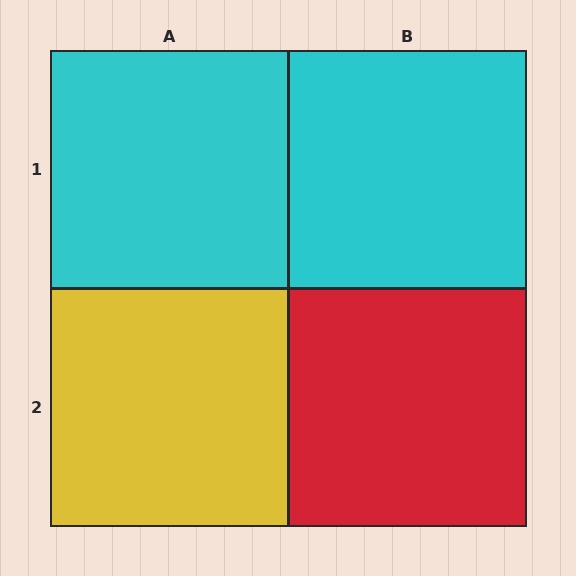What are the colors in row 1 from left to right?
Cyan, cyan.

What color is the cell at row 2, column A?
Yellow.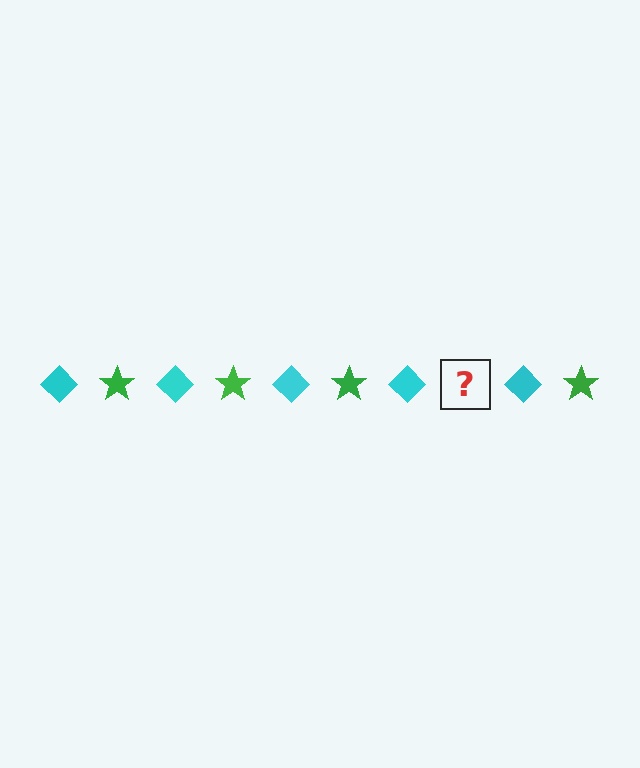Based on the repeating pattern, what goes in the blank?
The blank should be a green star.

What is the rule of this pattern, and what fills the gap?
The rule is that the pattern alternates between cyan diamond and green star. The gap should be filled with a green star.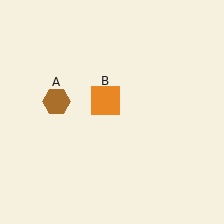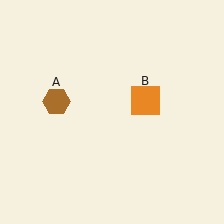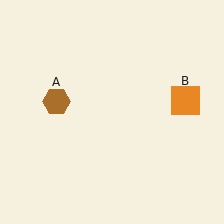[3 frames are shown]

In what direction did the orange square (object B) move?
The orange square (object B) moved right.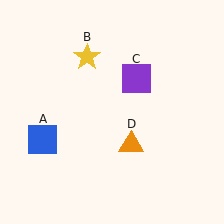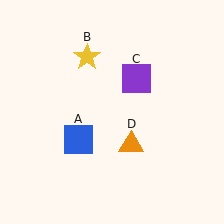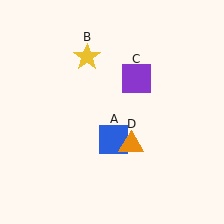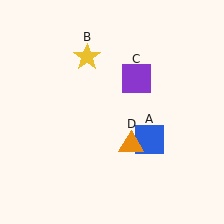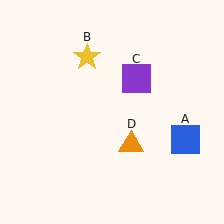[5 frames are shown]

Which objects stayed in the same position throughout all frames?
Yellow star (object B) and purple square (object C) and orange triangle (object D) remained stationary.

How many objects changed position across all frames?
1 object changed position: blue square (object A).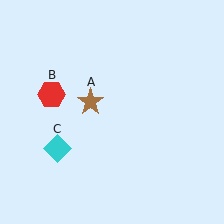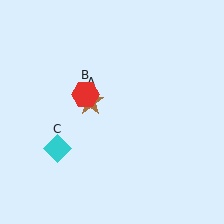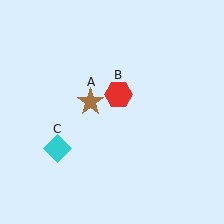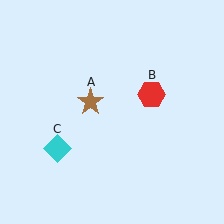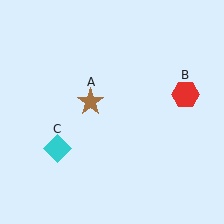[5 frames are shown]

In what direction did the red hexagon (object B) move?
The red hexagon (object B) moved right.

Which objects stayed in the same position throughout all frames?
Brown star (object A) and cyan diamond (object C) remained stationary.